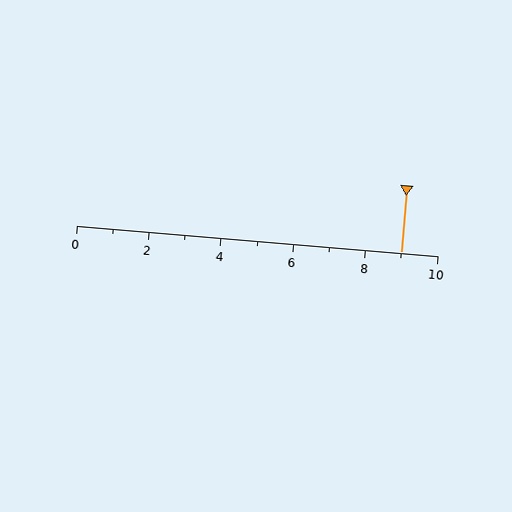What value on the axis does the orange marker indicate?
The marker indicates approximately 9.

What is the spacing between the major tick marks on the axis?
The major ticks are spaced 2 apart.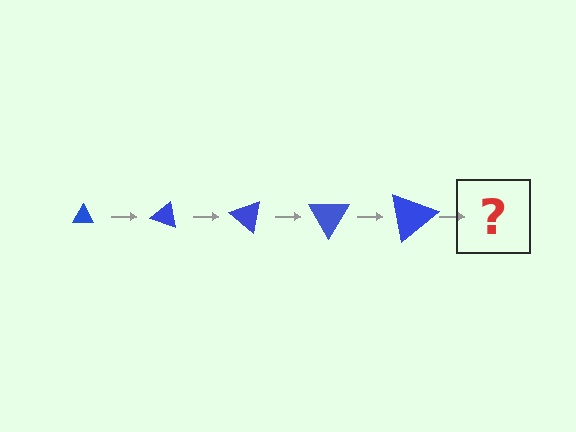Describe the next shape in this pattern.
It should be a triangle, larger than the previous one and rotated 100 degrees from the start.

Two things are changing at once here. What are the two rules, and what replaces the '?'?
The two rules are that the triangle grows larger each step and it rotates 20 degrees each step. The '?' should be a triangle, larger than the previous one and rotated 100 degrees from the start.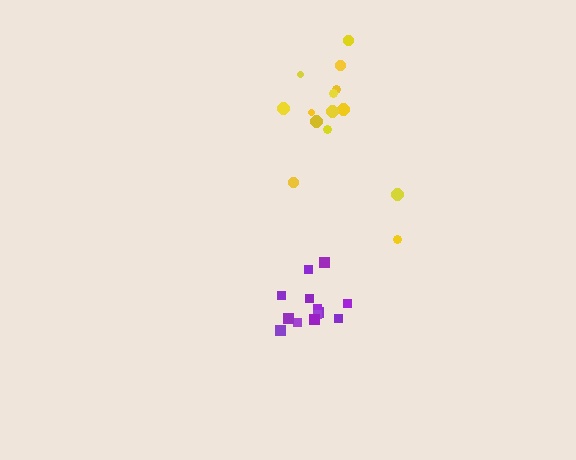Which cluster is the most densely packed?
Purple.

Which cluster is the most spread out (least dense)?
Yellow.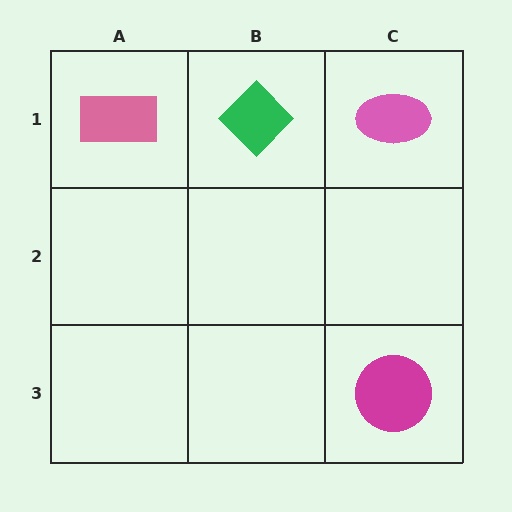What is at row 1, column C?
A pink ellipse.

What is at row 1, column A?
A pink rectangle.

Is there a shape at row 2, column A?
No, that cell is empty.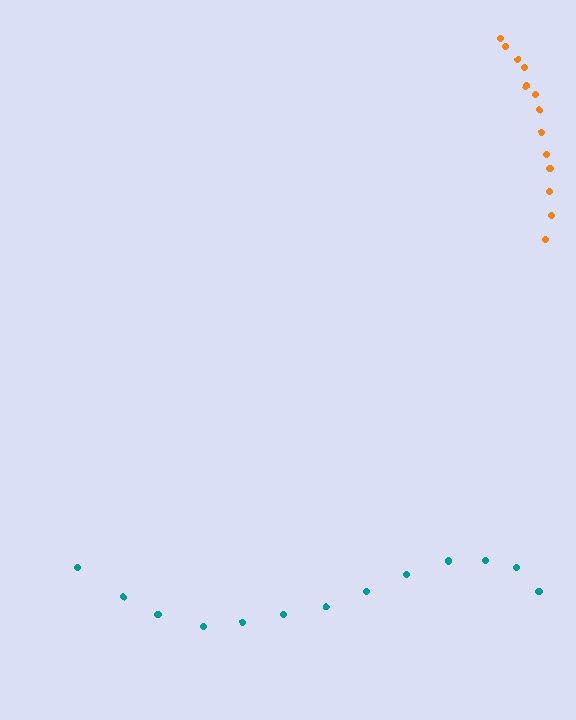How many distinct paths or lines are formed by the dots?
There are 2 distinct paths.